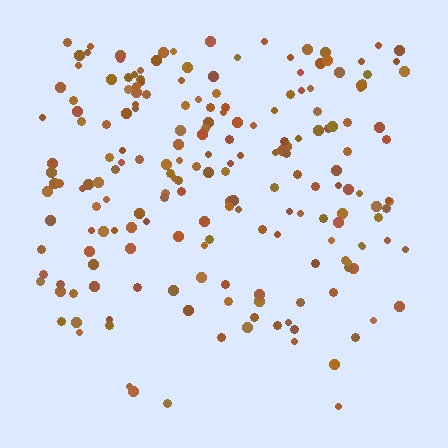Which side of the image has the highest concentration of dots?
The top.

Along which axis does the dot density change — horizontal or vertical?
Vertical.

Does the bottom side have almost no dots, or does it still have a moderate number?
Still a moderate number, just noticeably fewer than the top.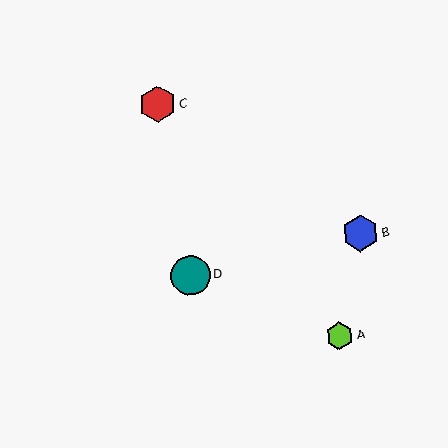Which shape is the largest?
The teal circle (labeled D) is the largest.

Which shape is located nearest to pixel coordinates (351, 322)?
The lime hexagon (labeled A) at (340, 336) is nearest to that location.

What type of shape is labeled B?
Shape B is a blue hexagon.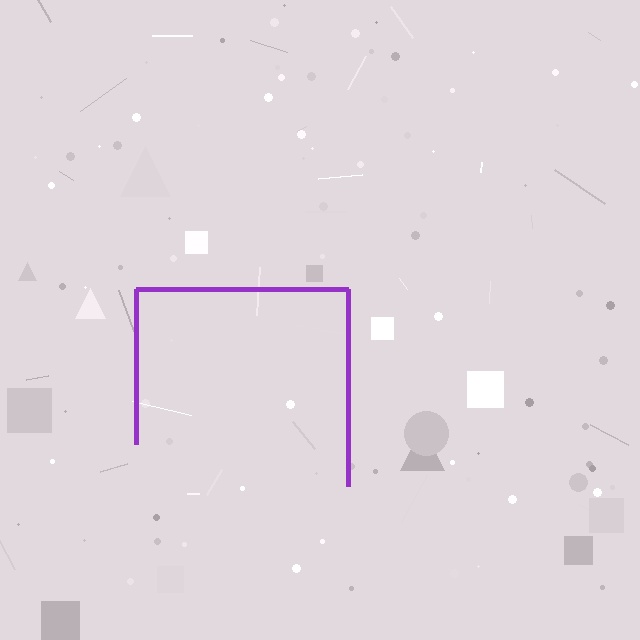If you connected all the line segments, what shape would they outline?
They would outline a square.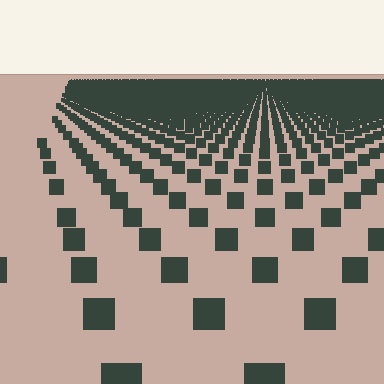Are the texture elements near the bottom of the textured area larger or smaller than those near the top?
Larger. Near the bottom, elements are closer to the viewer and appear at a bigger on-screen size.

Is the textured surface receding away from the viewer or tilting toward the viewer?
The surface is receding away from the viewer. Texture elements get smaller and denser toward the top.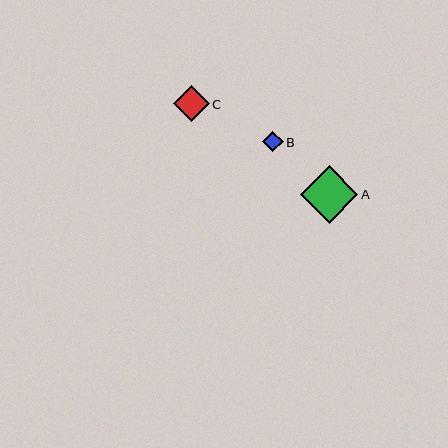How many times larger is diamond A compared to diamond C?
Diamond A is approximately 1.6 times the size of diamond C.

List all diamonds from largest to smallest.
From largest to smallest: A, C, B.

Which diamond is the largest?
Diamond A is the largest with a size of approximately 58 pixels.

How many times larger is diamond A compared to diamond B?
Diamond A is approximately 2.8 times the size of diamond B.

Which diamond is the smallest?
Diamond B is the smallest with a size of approximately 21 pixels.